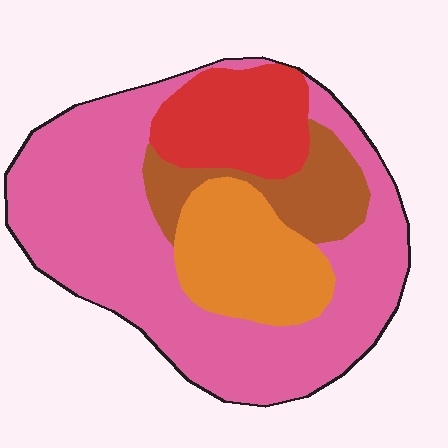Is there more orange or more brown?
Orange.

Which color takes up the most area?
Pink, at roughly 55%.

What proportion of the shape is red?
Red takes up less than a sixth of the shape.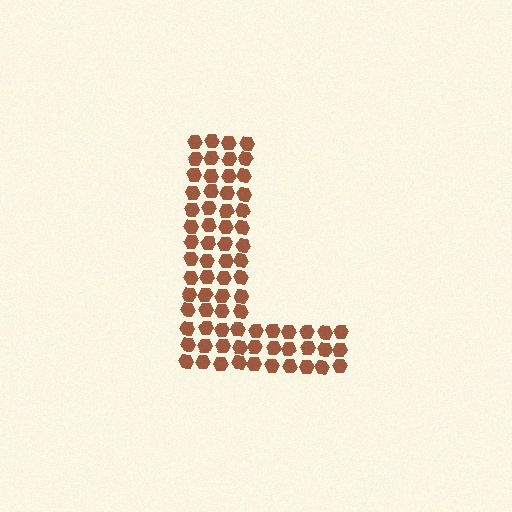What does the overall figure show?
The overall figure shows the letter L.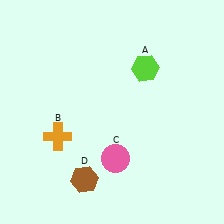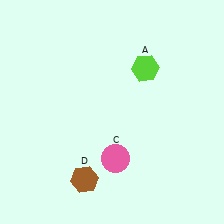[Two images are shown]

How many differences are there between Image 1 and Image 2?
There is 1 difference between the two images.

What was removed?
The orange cross (B) was removed in Image 2.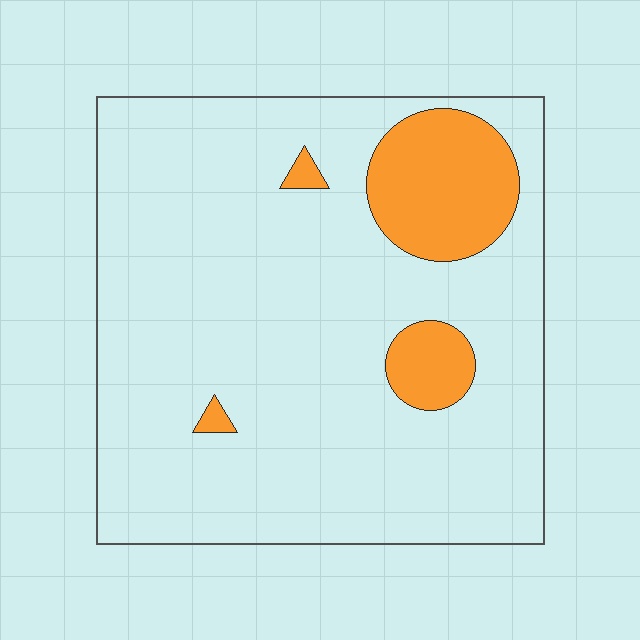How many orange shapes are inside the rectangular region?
4.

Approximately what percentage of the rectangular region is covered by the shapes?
Approximately 15%.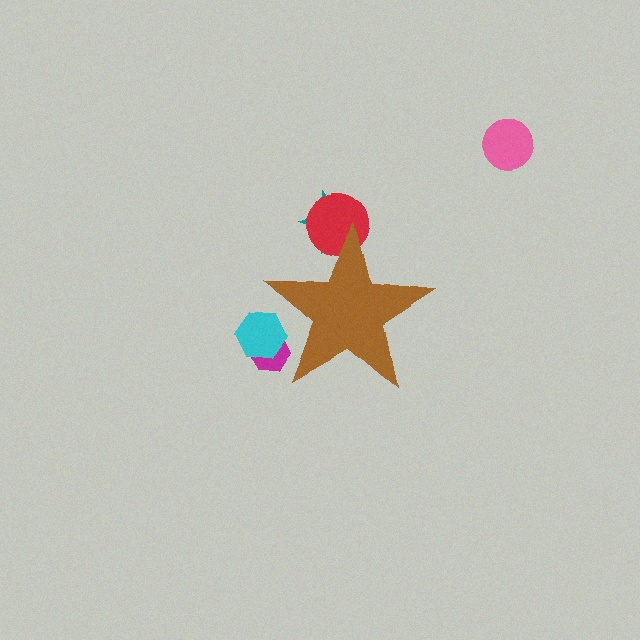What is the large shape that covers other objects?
A brown star.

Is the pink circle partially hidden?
No, the pink circle is fully visible.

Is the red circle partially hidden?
Yes, the red circle is partially hidden behind the brown star.